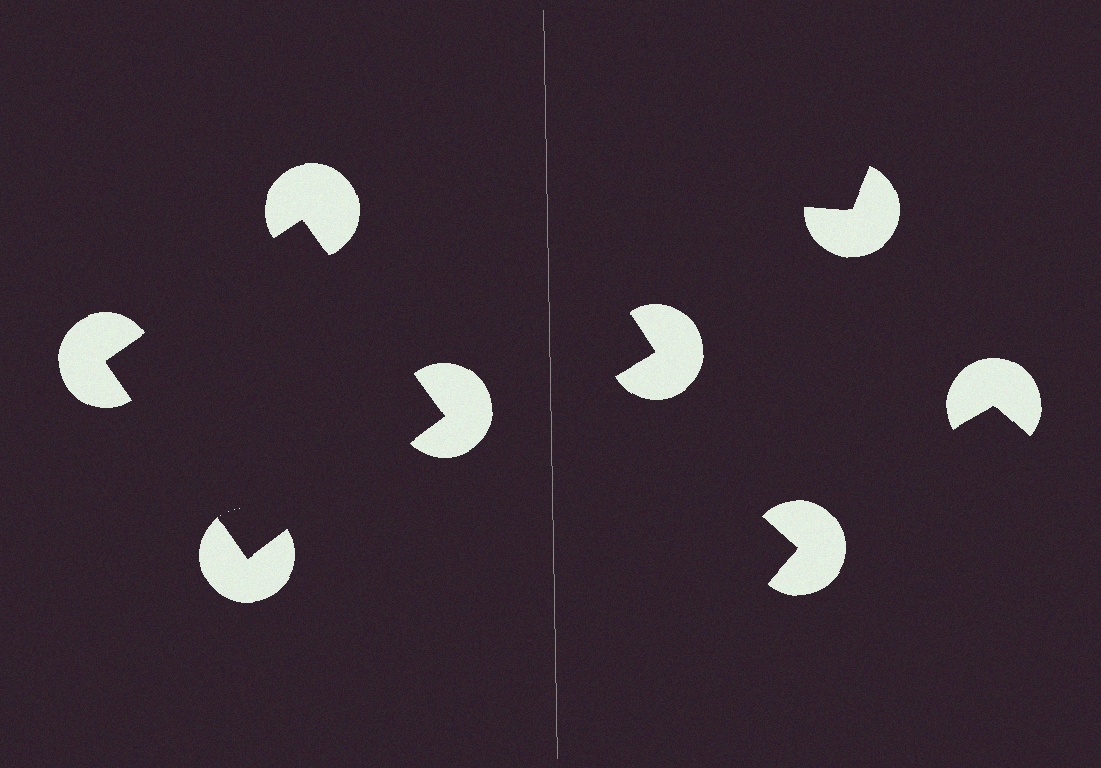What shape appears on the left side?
An illusory square.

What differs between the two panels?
The pac-man discs are positioned identically on both sides; only the wedge orientations differ. On the left they align to a square; on the right they are misaligned.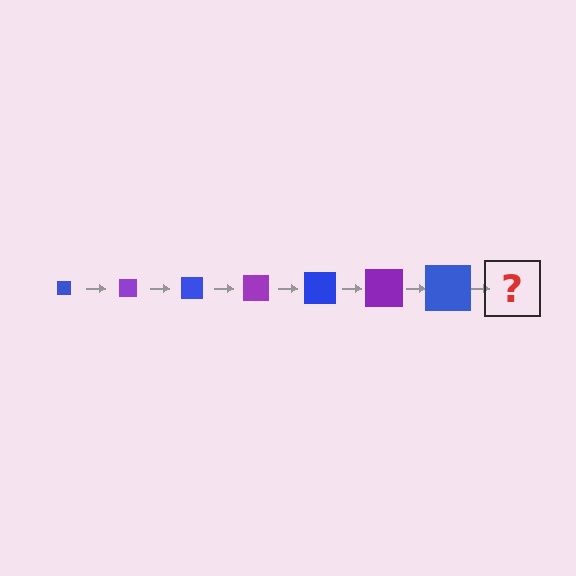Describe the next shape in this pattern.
It should be a purple square, larger than the previous one.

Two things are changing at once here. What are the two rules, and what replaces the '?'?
The two rules are that the square grows larger each step and the color cycles through blue and purple. The '?' should be a purple square, larger than the previous one.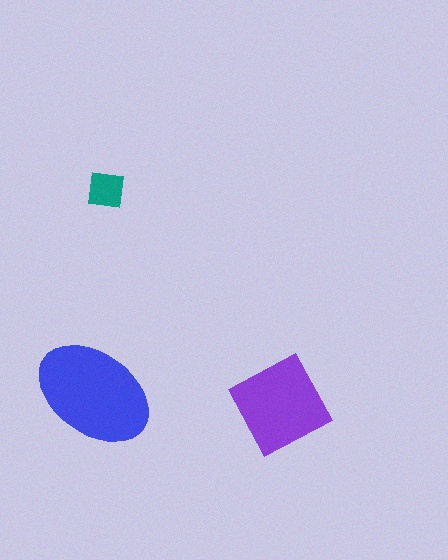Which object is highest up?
The teal square is topmost.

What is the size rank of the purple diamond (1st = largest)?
2nd.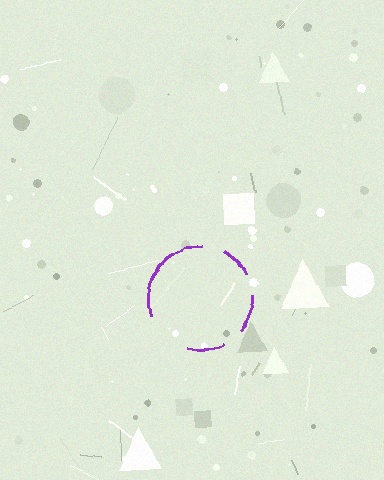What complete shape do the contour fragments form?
The contour fragments form a circle.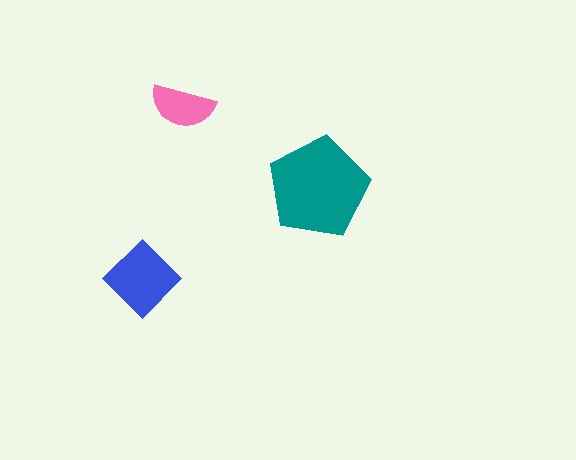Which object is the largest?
The teal pentagon.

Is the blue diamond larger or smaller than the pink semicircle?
Larger.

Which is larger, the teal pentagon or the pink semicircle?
The teal pentagon.